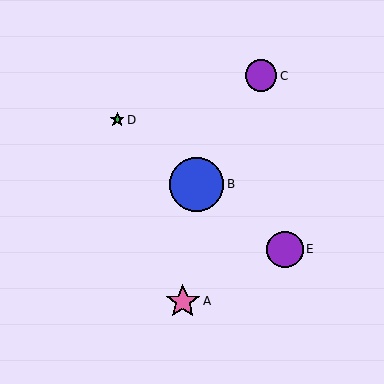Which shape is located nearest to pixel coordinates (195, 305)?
The pink star (labeled A) at (183, 301) is nearest to that location.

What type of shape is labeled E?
Shape E is a purple circle.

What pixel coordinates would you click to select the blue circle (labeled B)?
Click at (197, 184) to select the blue circle B.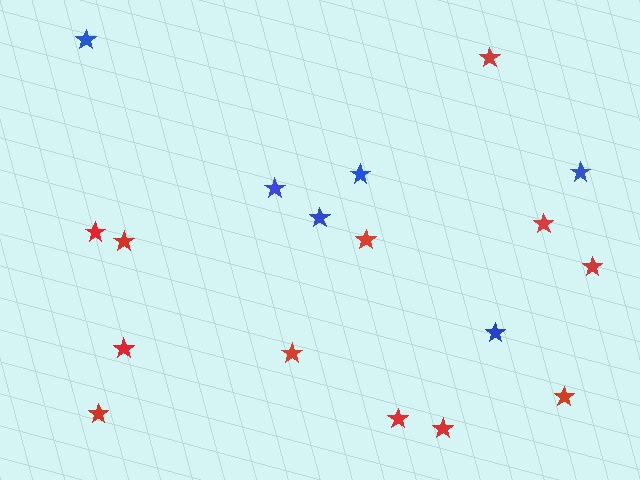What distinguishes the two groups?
There are 2 groups: one group of blue stars (6) and one group of red stars (12).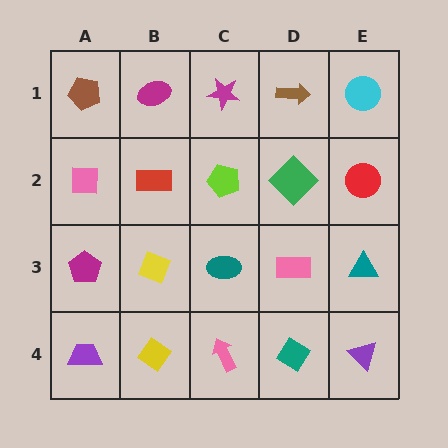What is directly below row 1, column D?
A green diamond.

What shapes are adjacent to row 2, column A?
A brown pentagon (row 1, column A), a magenta pentagon (row 3, column A), a red rectangle (row 2, column B).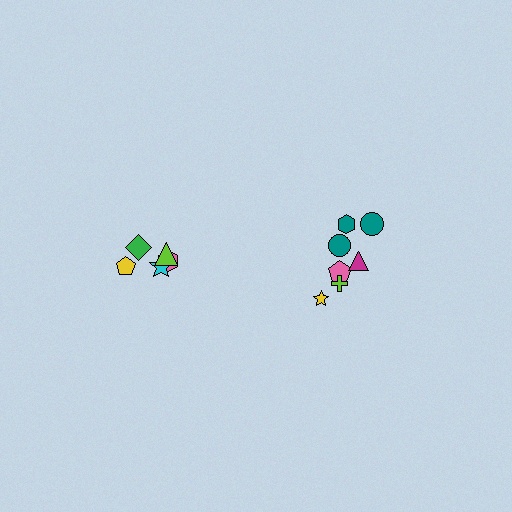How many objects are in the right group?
There are 7 objects.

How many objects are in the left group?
There are 5 objects.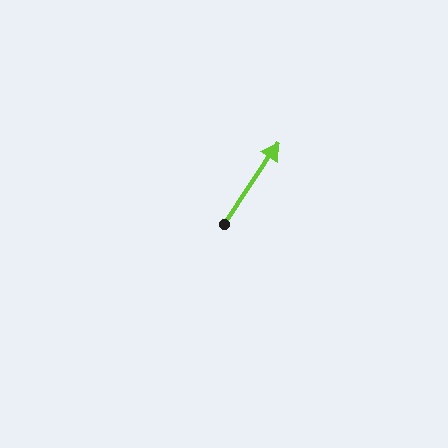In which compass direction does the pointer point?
Northeast.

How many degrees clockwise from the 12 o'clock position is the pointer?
Approximately 34 degrees.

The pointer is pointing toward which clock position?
Roughly 1 o'clock.